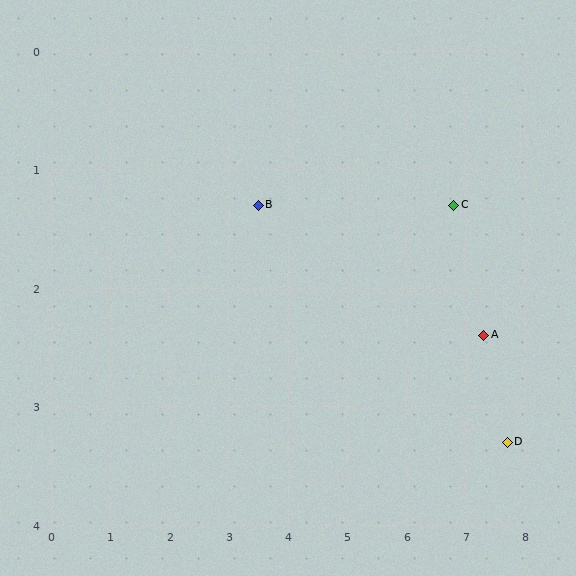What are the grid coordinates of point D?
Point D is at approximately (7.7, 3.3).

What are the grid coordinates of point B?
Point B is at approximately (3.5, 1.3).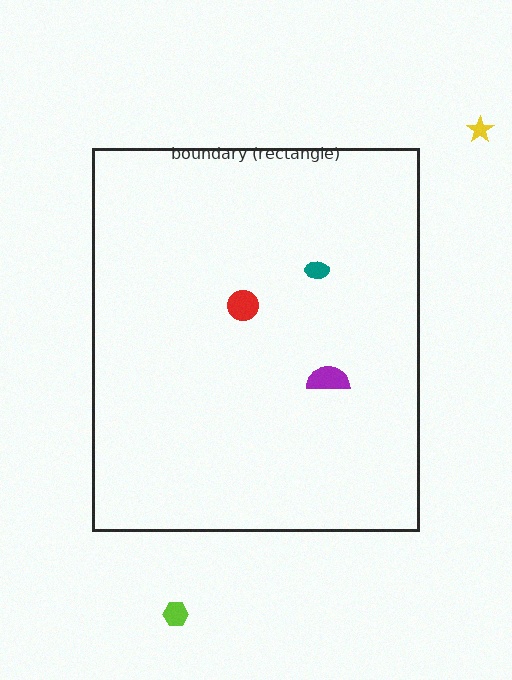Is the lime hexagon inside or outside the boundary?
Outside.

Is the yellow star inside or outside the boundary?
Outside.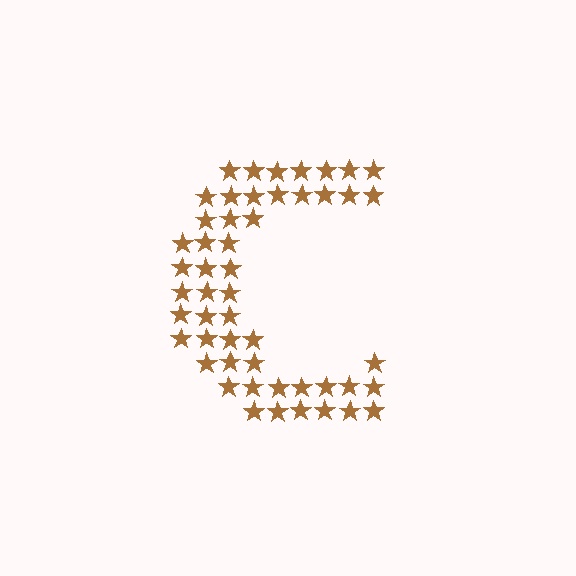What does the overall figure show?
The overall figure shows the letter C.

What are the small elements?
The small elements are stars.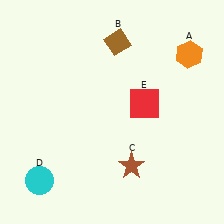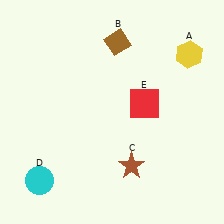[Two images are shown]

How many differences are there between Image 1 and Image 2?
There is 1 difference between the two images.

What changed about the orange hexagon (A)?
In Image 1, A is orange. In Image 2, it changed to yellow.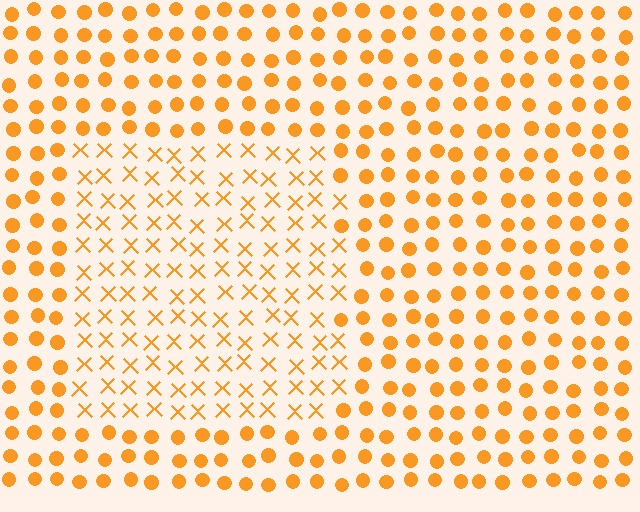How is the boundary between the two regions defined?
The boundary is defined by a change in element shape: X marks inside vs. circles outside. All elements share the same color and spacing.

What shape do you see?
I see a rectangle.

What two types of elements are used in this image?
The image uses X marks inside the rectangle region and circles outside it.